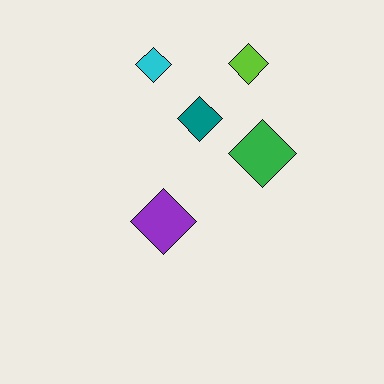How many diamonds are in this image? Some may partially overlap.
There are 5 diamonds.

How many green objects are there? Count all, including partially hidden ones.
There is 1 green object.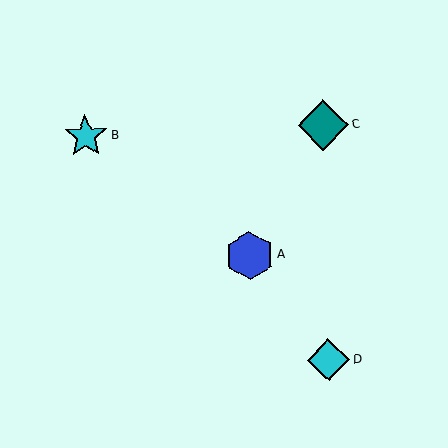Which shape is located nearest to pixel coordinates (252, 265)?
The blue hexagon (labeled A) at (250, 256) is nearest to that location.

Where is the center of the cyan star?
The center of the cyan star is at (86, 136).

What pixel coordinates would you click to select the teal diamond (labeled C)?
Click at (323, 125) to select the teal diamond C.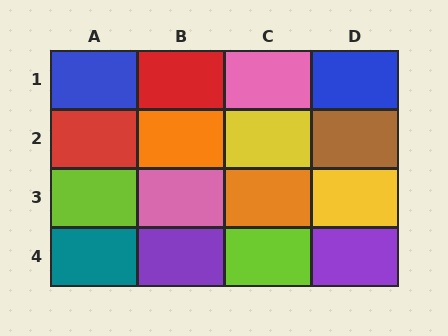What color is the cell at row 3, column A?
Lime.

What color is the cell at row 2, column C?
Yellow.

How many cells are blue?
2 cells are blue.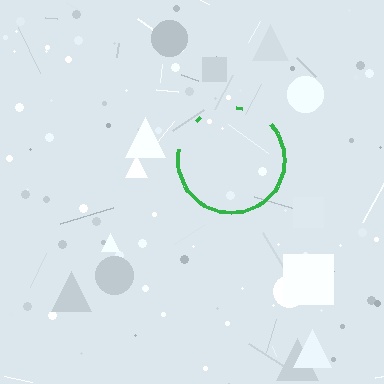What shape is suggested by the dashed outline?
The dashed outline suggests a circle.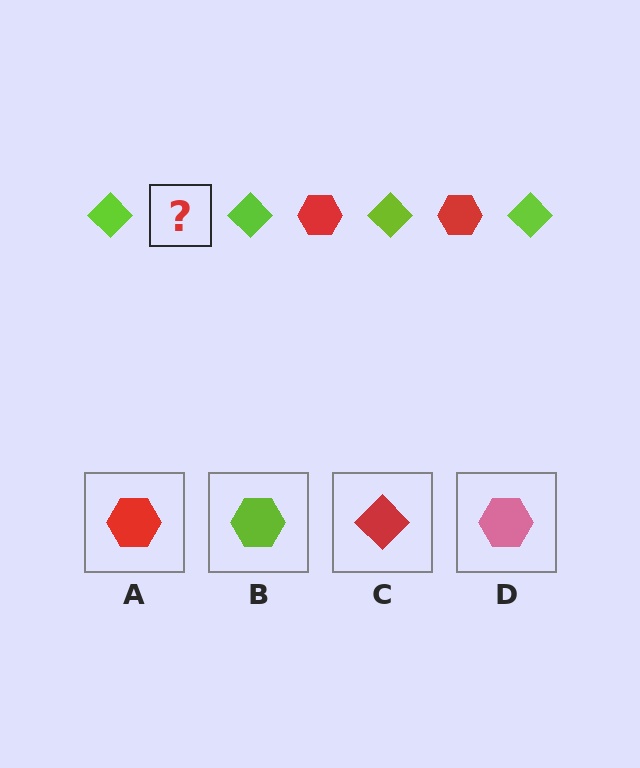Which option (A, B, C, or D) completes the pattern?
A.